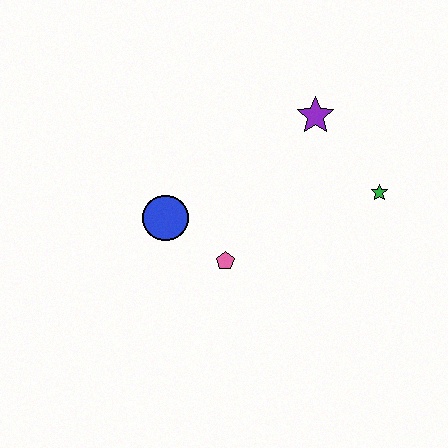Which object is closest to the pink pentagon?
The blue circle is closest to the pink pentagon.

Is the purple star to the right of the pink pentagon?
Yes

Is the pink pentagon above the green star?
No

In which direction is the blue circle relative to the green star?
The blue circle is to the left of the green star.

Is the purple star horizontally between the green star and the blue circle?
Yes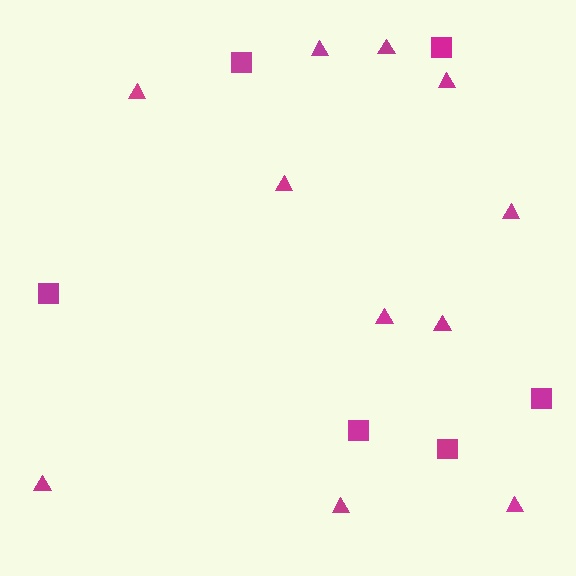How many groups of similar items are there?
There are 2 groups: one group of squares (6) and one group of triangles (11).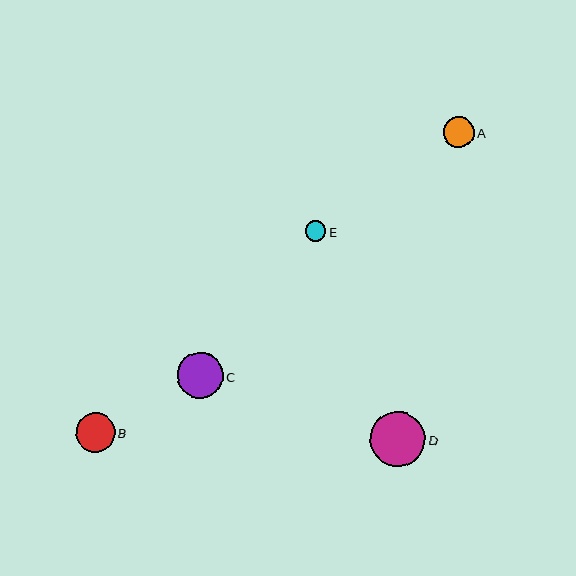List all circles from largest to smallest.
From largest to smallest: D, C, B, A, E.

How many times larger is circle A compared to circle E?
Circle A is approximately 1.5 times the size of circle E.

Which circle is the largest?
Circle D is the largest with a size of approximately 55 pixels.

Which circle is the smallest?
Circle E is the smallest with a size of approximately 21 pixels.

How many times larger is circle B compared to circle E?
Circle B is approximately 1.9 times the size of circle E.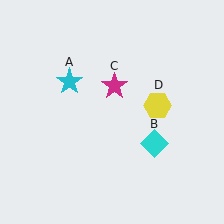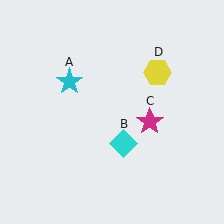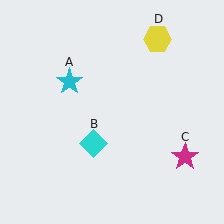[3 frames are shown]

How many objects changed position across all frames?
3 objects changed position: cyan diamond (object B), magenta star (object C), yellow hexagon (object D).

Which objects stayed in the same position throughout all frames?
Cyan star (object A) remained stationary.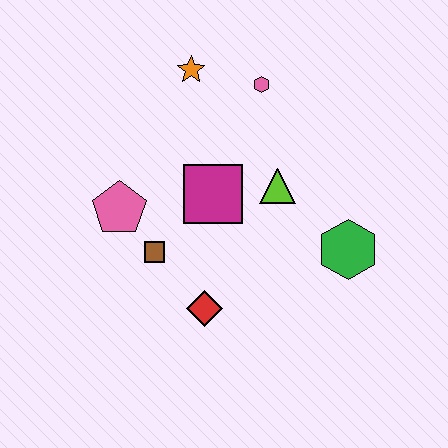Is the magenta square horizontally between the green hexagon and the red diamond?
Yes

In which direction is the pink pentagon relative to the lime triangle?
The pink pentagon is to the left of the lime triangle.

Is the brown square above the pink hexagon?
No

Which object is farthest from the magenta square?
The green hexagon is farthest from the magenta square.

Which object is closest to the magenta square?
The lime triangle is closest to the magenta square.